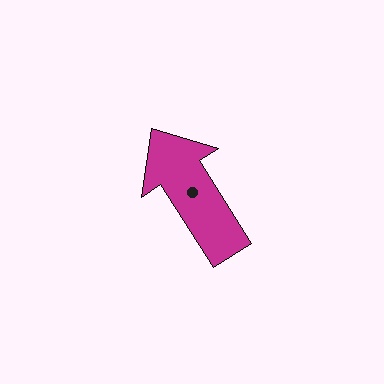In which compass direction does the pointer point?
Northwest.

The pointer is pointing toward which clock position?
Roughly 11 o'clock.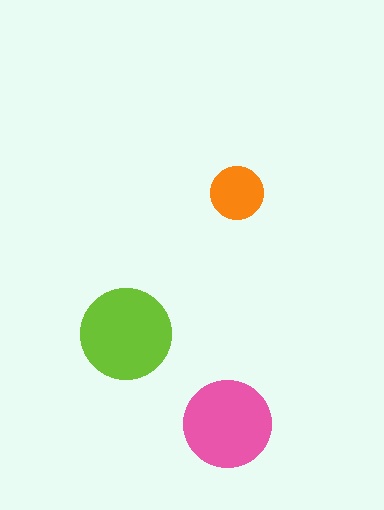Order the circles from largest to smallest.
the lime one, the pink one, the orange one.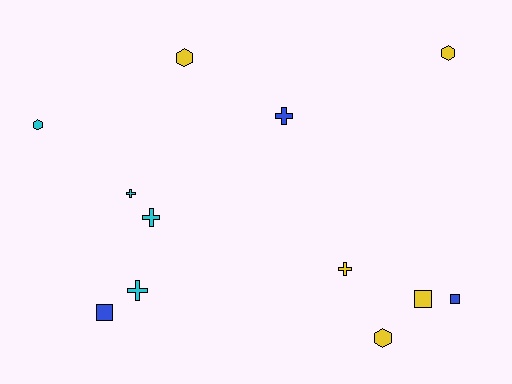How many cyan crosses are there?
There are 3 cyan crosses.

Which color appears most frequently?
Yellow, with 5 objects.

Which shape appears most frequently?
Cross, with 5 objects.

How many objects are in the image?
There are 12 objects.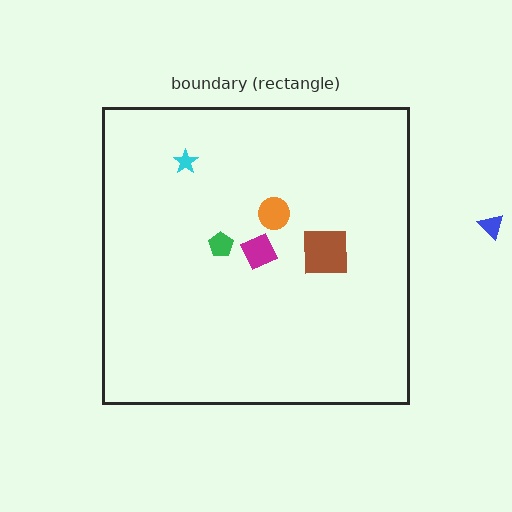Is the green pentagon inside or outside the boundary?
Inside.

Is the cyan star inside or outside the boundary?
Inside.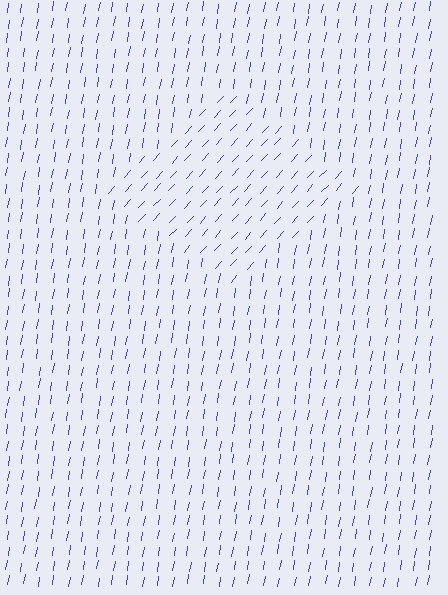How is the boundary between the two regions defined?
The boundary is defined purely by a change in line orientation (approximately 33 degrees difference). All lines are the same color and thickness.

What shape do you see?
I see a diamond.